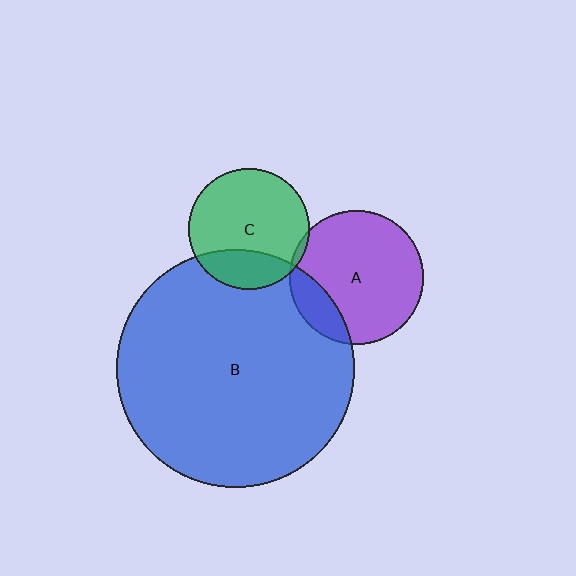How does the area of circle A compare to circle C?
Approximately 1.2 times.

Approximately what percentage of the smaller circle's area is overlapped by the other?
Approximately 15%.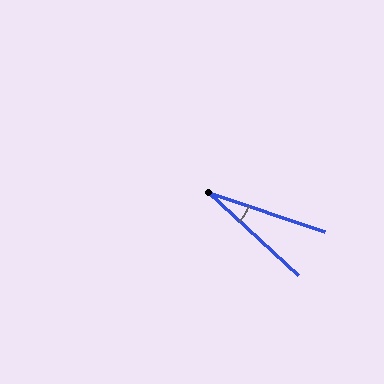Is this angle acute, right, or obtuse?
It is acute.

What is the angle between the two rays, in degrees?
Approximately 24 degrees.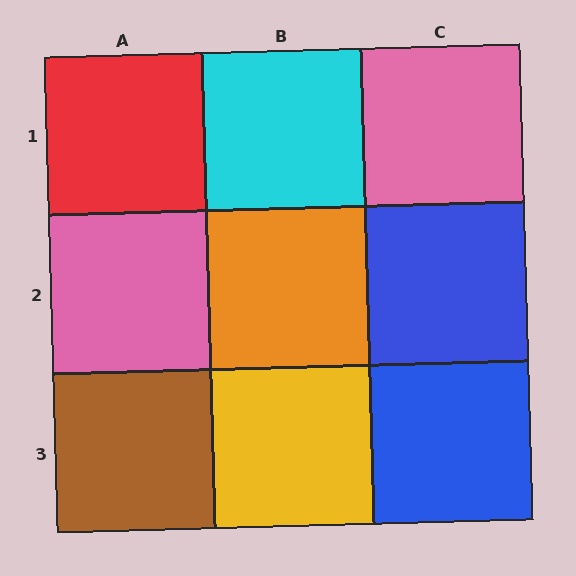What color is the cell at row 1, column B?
Cyan.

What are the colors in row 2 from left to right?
Pink, orange, blue.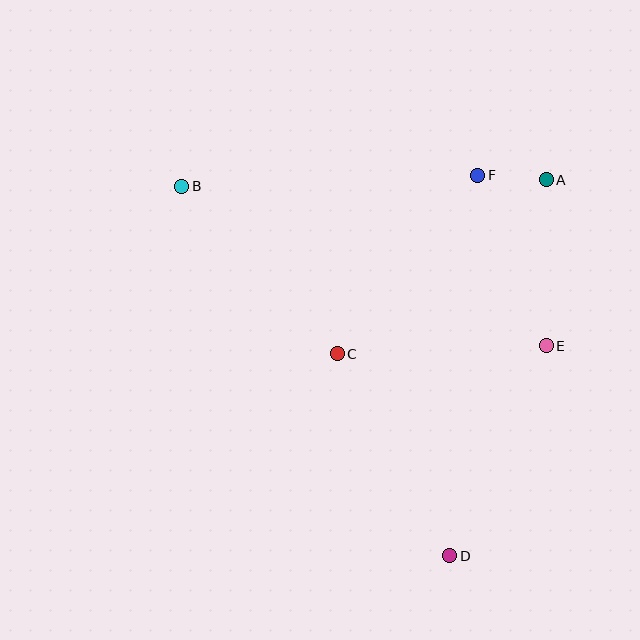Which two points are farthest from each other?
Points B and D are farthest from each other.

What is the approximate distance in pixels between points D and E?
The distance between D and E is approximately 231 pixels.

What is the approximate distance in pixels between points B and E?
The distance between B and E is approximately 398 pixels.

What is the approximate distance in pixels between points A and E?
The distance between A and E is approximately 166 pixels.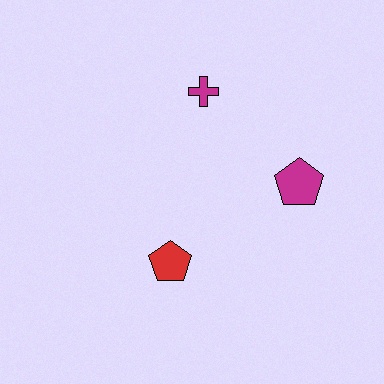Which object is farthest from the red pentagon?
The magenta cross is farthest from the red pentagon.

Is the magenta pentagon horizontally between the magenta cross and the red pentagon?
No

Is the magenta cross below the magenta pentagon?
No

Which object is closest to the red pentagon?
The magenta pentagon is closest to the red pentagon.